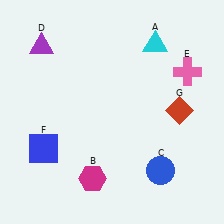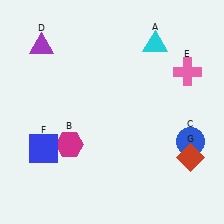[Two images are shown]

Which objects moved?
The objects that moved are: the magenta hexagon (B), the blue circle (C), the red diamond (G).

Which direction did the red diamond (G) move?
The red diamond (G) moved down.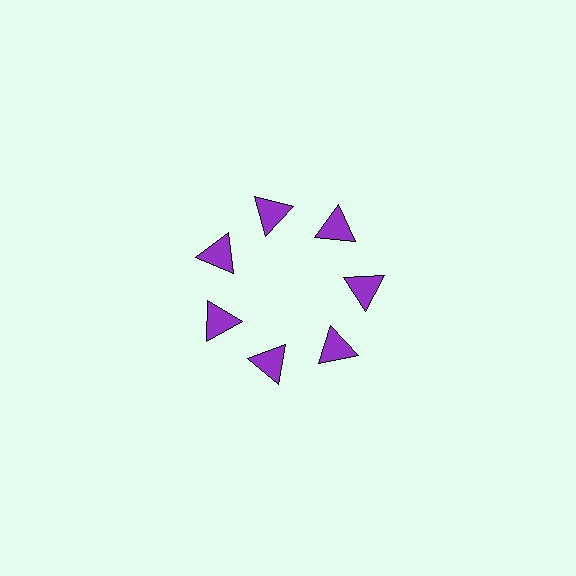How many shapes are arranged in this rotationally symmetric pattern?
There are 7 shapes, arranged in 7 groups of 1.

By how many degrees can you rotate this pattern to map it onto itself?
The pattern maps onto itself every 51 degrees of rotation.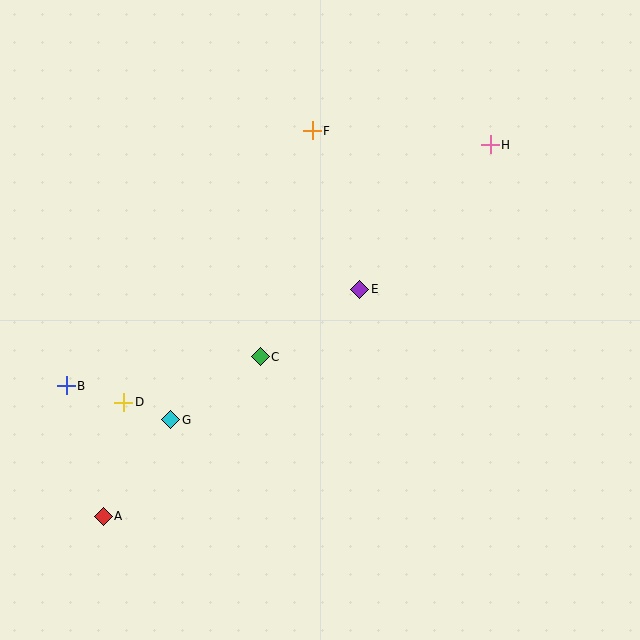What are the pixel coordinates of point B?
Point B is at (66, 386).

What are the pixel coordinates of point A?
Point A is at (103, 516).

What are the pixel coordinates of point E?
Point E is at (360, 289).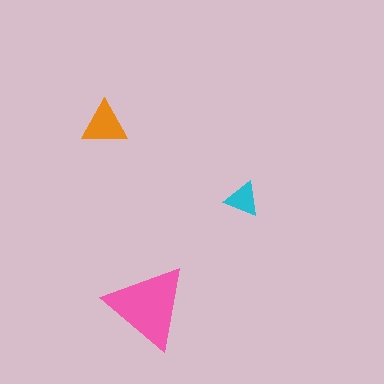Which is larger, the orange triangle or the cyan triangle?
The orange one.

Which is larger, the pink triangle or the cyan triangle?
The pink one.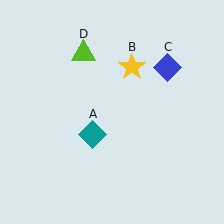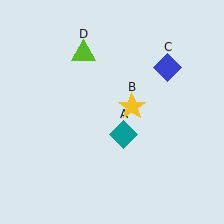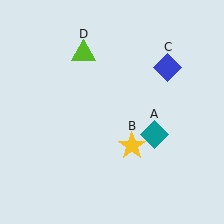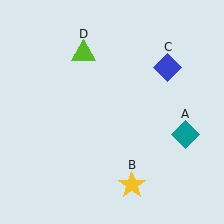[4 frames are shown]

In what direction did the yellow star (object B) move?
The yellow star (object B) moved down.